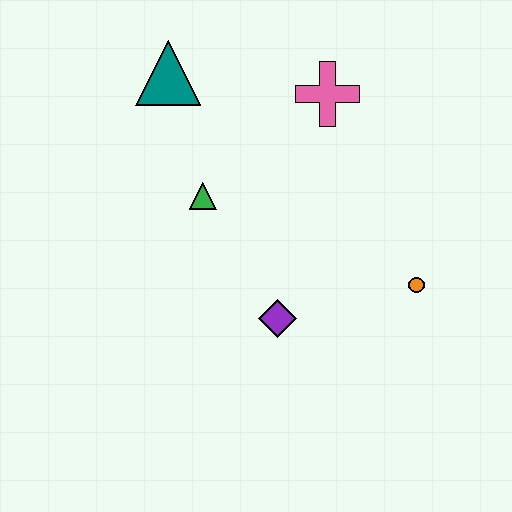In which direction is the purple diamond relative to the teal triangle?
The purple diamond is below the teal triangle.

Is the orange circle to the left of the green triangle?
No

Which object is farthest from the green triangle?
The orange circle is farthest from the green triangle.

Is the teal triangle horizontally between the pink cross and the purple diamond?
No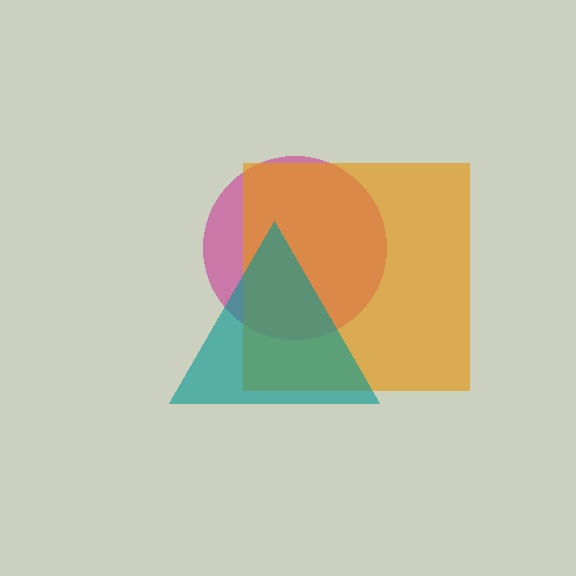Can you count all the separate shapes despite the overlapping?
Yes, there are 3 separate shapes.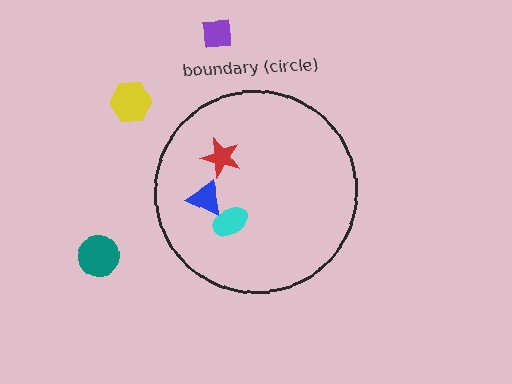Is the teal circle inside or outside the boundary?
Outside.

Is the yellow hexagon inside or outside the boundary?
Outside.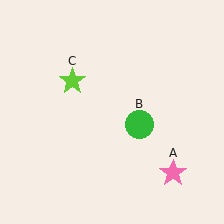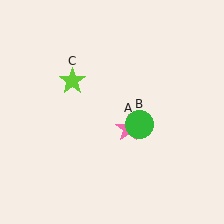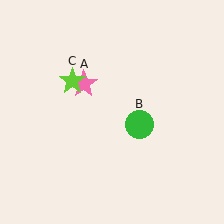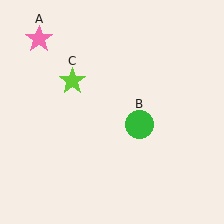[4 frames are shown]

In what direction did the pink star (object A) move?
The pink star (object A) moved up and to the left.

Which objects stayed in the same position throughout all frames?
Green circle (object B) and lime star (object C) remained stationary.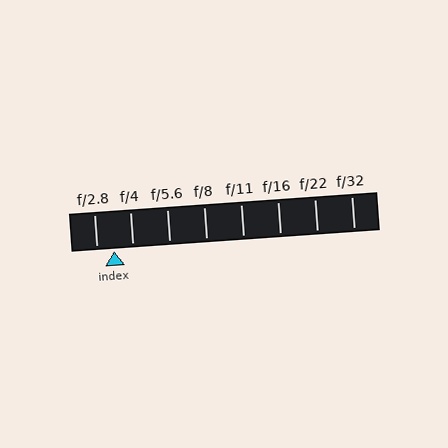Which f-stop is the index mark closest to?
The index mark is closest to f/2.8.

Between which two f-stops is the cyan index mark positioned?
The index mark is between f/2.8 and f/4.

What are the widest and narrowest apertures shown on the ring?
The widest aperture shown is f/2.8 and the narrowest is f/32.